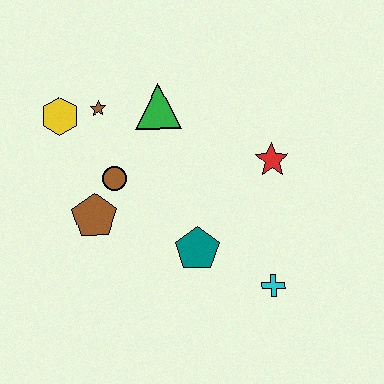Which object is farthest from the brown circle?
The cyan cross is farthest from the brown circle.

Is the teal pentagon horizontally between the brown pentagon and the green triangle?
No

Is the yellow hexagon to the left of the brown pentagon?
Yes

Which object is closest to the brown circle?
The brown pentagon is closest to the brown circle.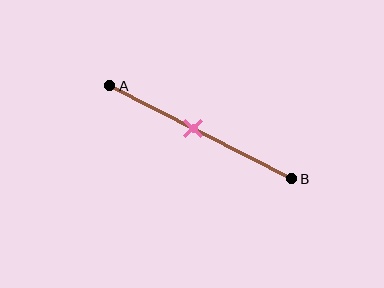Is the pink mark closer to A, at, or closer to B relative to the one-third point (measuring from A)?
The pink mark is closer to point B than the one-third point of segment AB.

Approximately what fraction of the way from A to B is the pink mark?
The pink mark is approximately 45% of the way from A to B.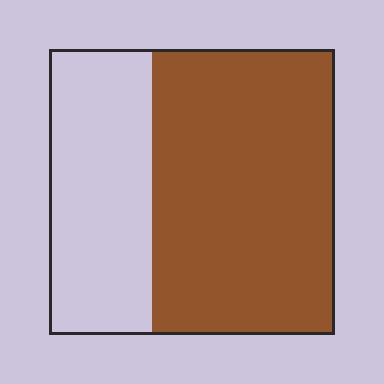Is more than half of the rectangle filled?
Yes.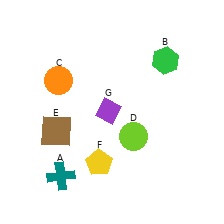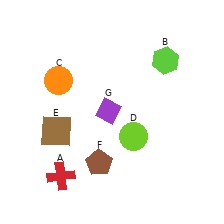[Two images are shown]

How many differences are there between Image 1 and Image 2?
There are 3 differences between the two images.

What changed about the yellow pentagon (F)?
In Image 1, F is yellow. In Image 2, it changed to brown.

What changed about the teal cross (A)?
In Image 1, A is teal. In Image 2, it changed to red.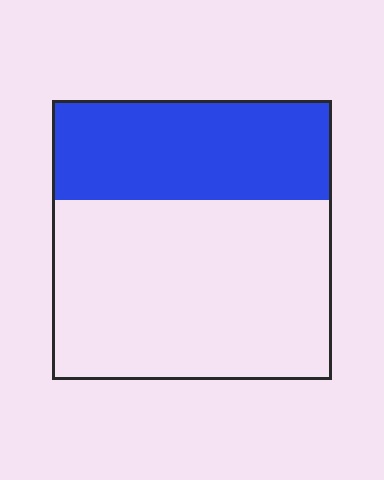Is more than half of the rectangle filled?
No.